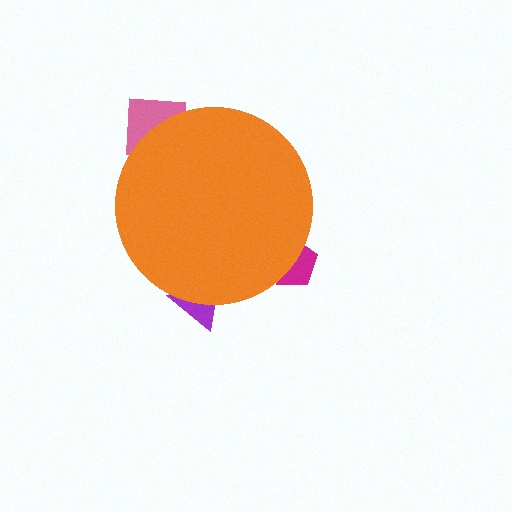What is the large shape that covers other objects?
An orange circle.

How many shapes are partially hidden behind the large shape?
3 shapes are partially hidden.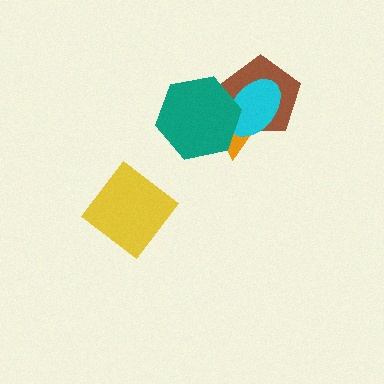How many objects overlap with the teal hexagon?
3 objects overlap with the teal hexagon.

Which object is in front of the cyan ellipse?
The teal hexagon is in front of the cyan ellipse.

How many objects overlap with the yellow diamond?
0 objects overlap with the yellow diamond.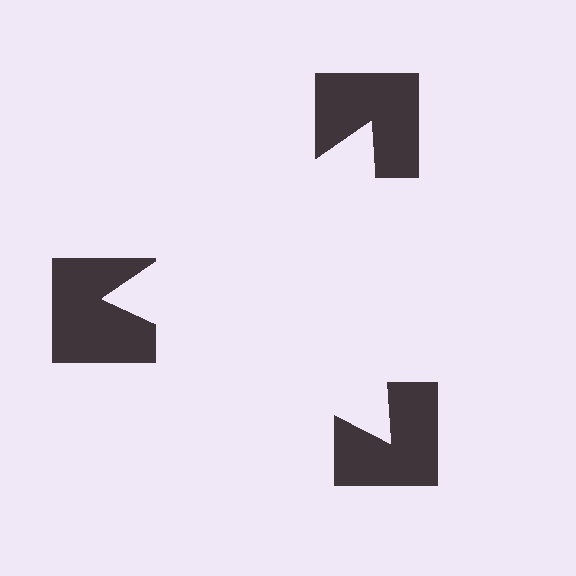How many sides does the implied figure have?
3 sides.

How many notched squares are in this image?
There are 3 — one at each vertex of the illusory triangle.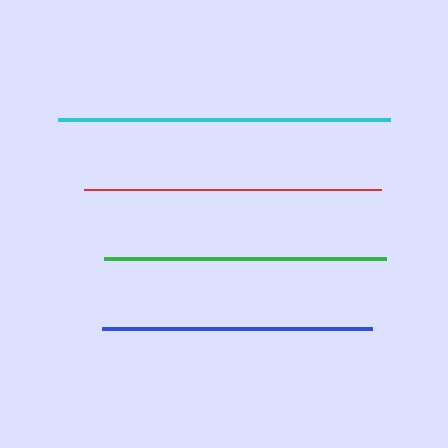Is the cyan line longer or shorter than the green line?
The cyan line is longer than the green line.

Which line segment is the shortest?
The blue line is the shortest at approximately 269 pixels.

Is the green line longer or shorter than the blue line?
The green line is longer than the blue line.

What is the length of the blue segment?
The blue segment is approximately 269 pixels long.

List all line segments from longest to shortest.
From longest to shortest: cyan, red, green, blue.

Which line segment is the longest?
The cyan line is the longest at approximately 332 pixels.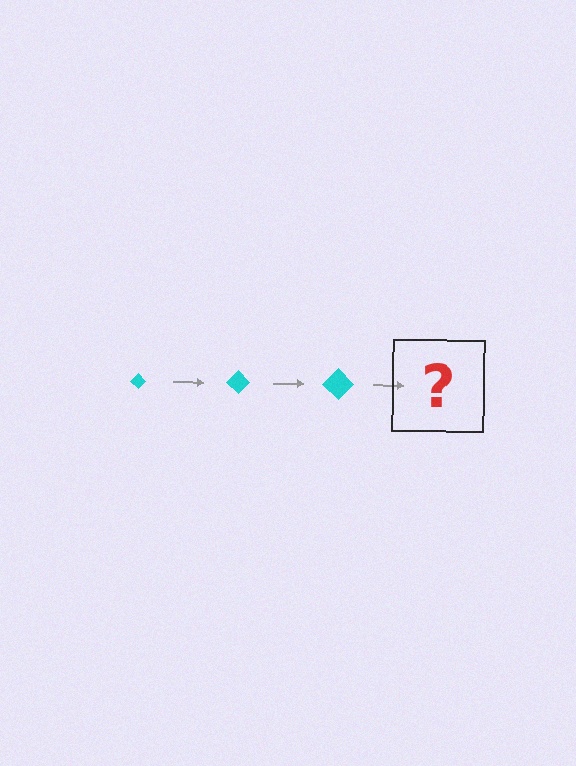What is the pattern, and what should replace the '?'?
The pattern is that the diamond gets progressively larger each step. The '?' should be a cyan diamond, larger than the previous one.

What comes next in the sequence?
The next element should be a cyan diamond, larger than the previous one.